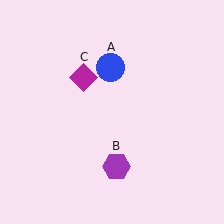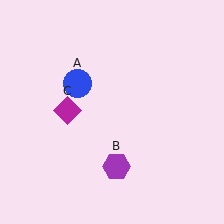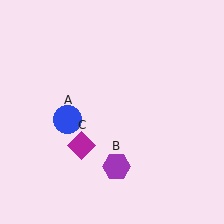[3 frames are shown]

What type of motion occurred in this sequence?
The blue circle (object A), magenta diamond (object C) rotated counterclockwise around the center of the scene.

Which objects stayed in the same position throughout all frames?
Purple hexagon (object B) remained stationary.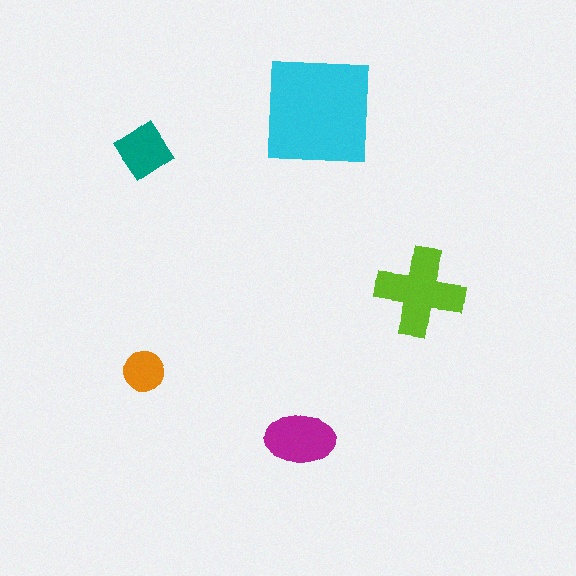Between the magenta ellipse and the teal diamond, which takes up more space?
The magenta ellipse.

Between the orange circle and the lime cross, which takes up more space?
The lime cross.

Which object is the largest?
The cyan square.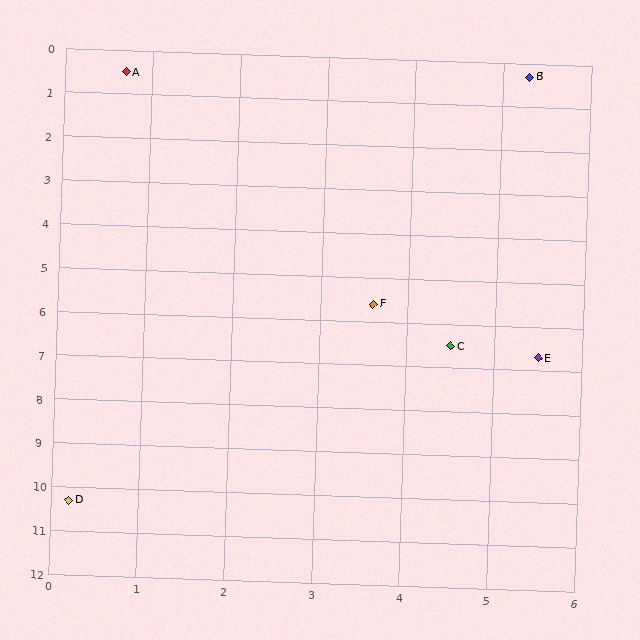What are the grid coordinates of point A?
Point A is at approximately (0.7, 0.5).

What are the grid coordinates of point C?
Point C is at approximately (4.5, 6.5).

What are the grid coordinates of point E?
Point E is at approximately (5.5, 6.7).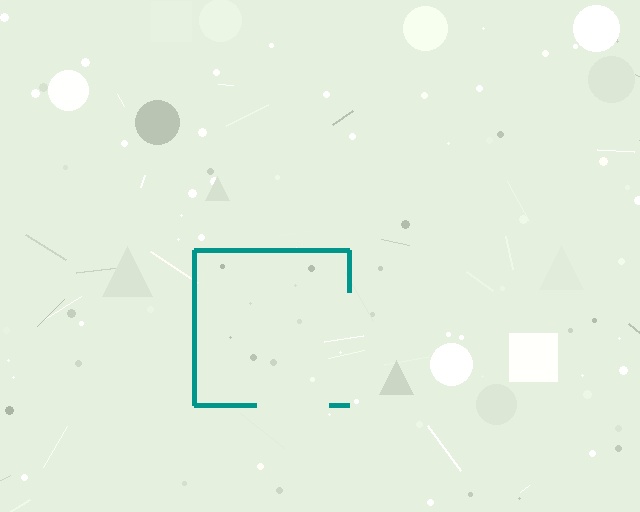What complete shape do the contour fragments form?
The contour fragments form a square.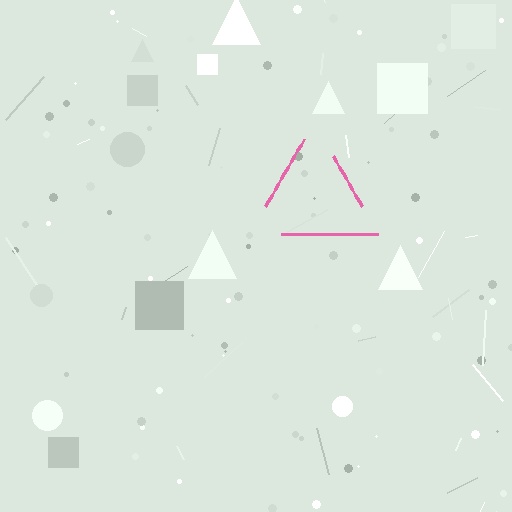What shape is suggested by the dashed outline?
The dashed outline suggests a triangle.